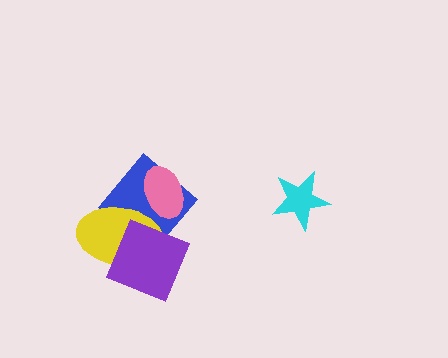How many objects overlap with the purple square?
2 objects overlap with the purple square.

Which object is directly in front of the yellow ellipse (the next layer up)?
The pink ellipse is directly in front of the yellow ellipse.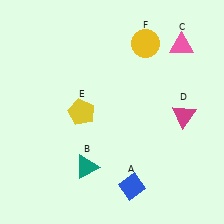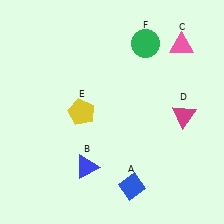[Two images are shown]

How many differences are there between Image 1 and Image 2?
There are 2 differences between the two images.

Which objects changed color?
B changed from teal to blue. F changed from yellow to green.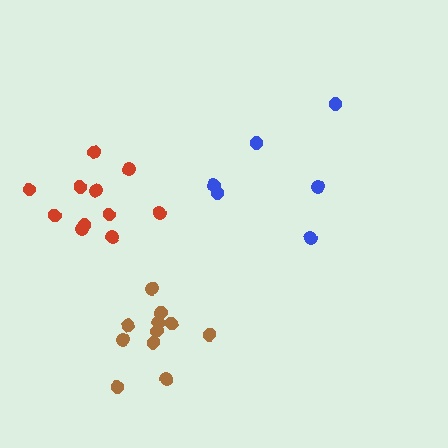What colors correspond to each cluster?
The clusters are colored: blue, brown, red.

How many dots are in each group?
Group 1: 6 dots, Group 2: 11 dots, Group 3: 11 dots (28 total).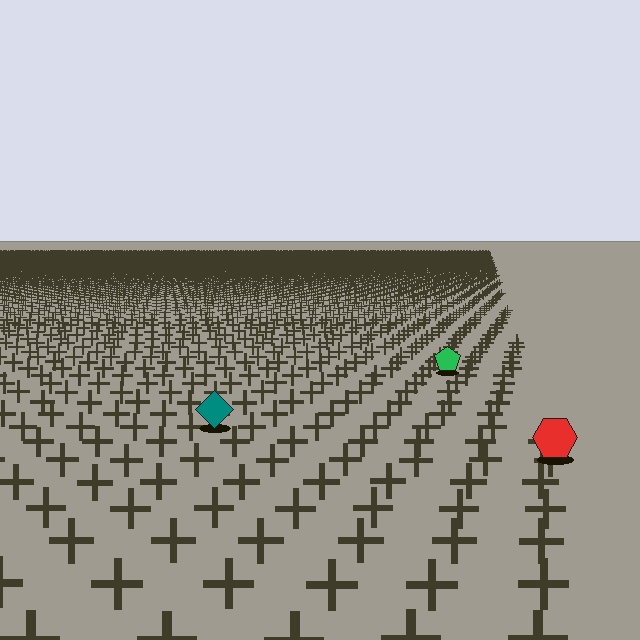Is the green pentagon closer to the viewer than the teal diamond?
No. The teal diamond is closer — you can tell from the texture gradient: the ground texture is coarser near it.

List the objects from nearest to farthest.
From nearest to farthest: the red hexagon, the teal diamond, the green pentagon.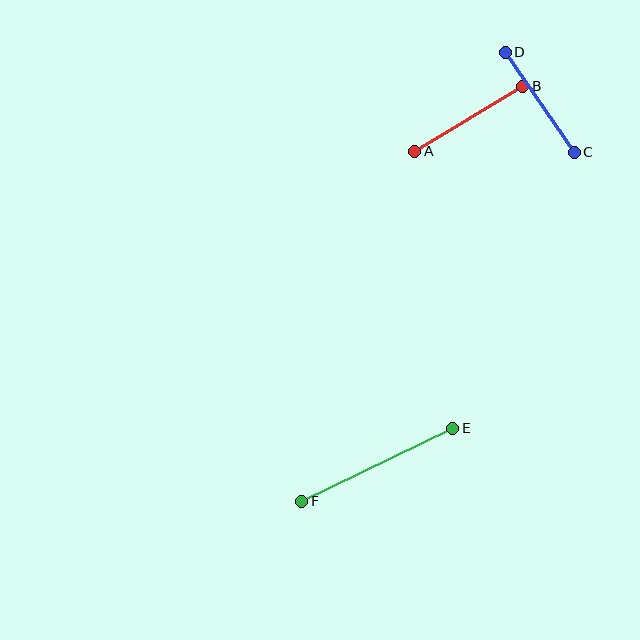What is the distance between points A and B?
The distance is approximately 126 pixels.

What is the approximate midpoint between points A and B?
The midpoint is at approximately (469, 119) pixels.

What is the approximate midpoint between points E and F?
The midpoint is at approximately (377, 465) pixels.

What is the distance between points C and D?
The distance is approximately 121 pixels.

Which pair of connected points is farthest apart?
Points E and F are farthest apart.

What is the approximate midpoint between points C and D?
The midpoint is at approximately (540, 102) pixels.